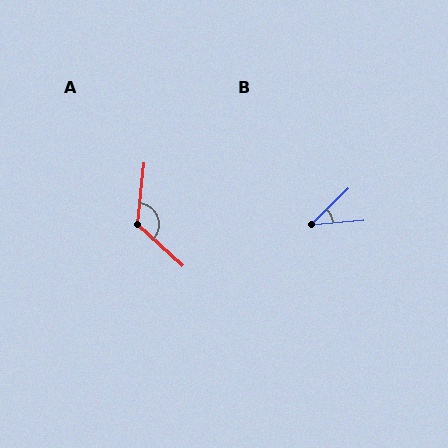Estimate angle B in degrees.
Approximately 39 degrees.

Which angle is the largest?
A, at approximately 126 degrees.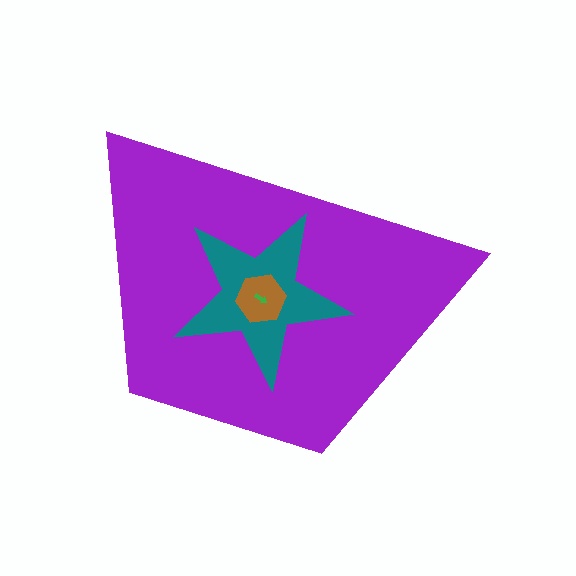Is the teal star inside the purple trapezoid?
Yes.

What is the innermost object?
The green arrow.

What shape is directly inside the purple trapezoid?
The teal star.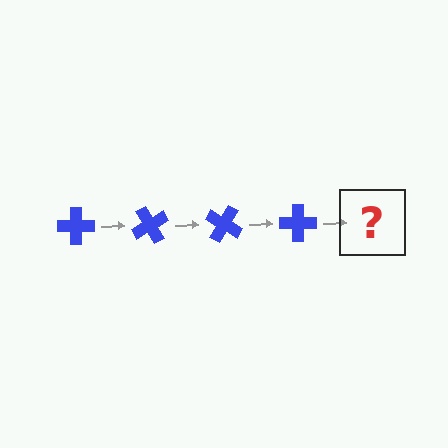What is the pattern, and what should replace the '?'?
The pattern is that the cross rotates 60 degrees each step. The '?' should be a blue cross rotated 240 degrees.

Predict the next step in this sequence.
The next step is a blue cross rotated 240 degrees.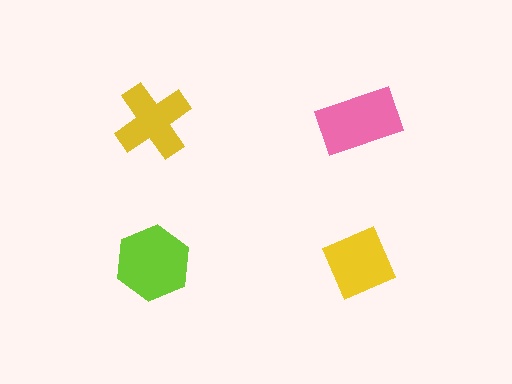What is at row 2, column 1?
A lime hexagon.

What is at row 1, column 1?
A yellow cross.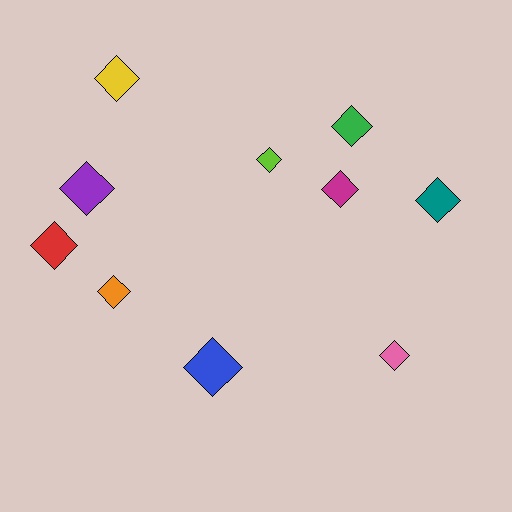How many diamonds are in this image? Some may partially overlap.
There are 10 diamonds.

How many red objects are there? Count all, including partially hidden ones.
There is 1 red object.